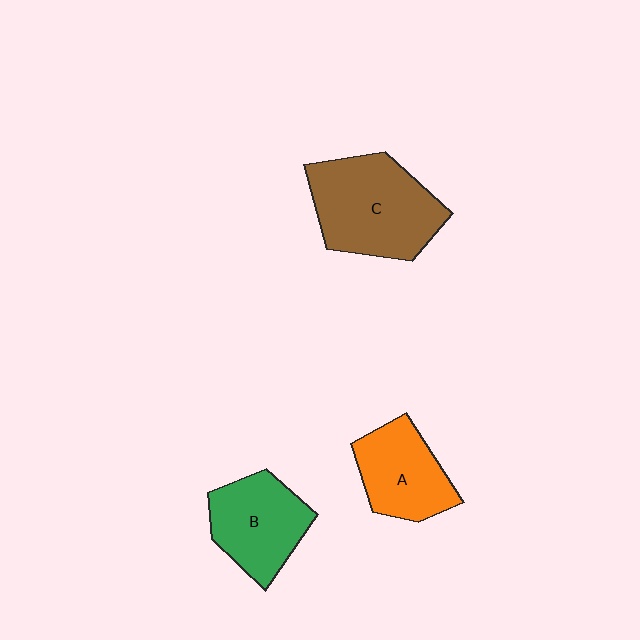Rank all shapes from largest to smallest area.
From largest to smallest: C (brown), B (green), A (orange).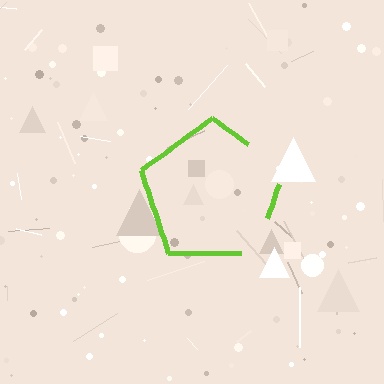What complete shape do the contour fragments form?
The contour fragments form a pentagon.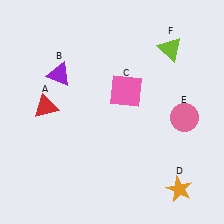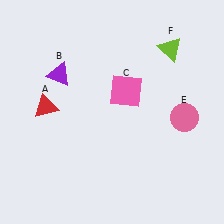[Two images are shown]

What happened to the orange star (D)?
The orange star (D) was removed in Image 2. It was in the bottom-right area of Image 1.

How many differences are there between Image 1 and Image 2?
There is 1 difference between the two images.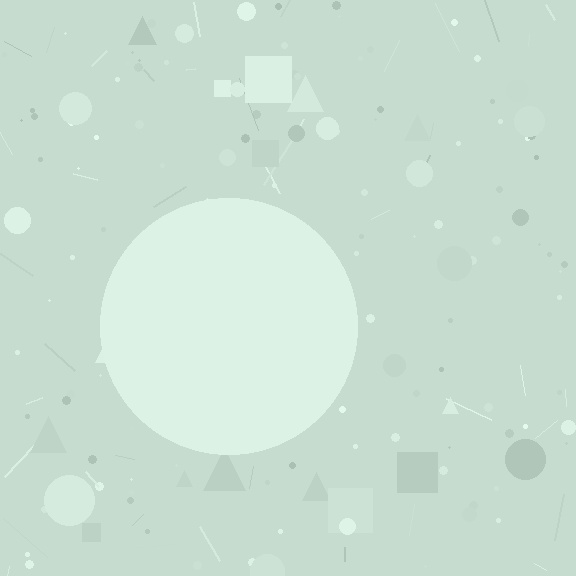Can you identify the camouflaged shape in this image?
The camouflaged shape is a circle.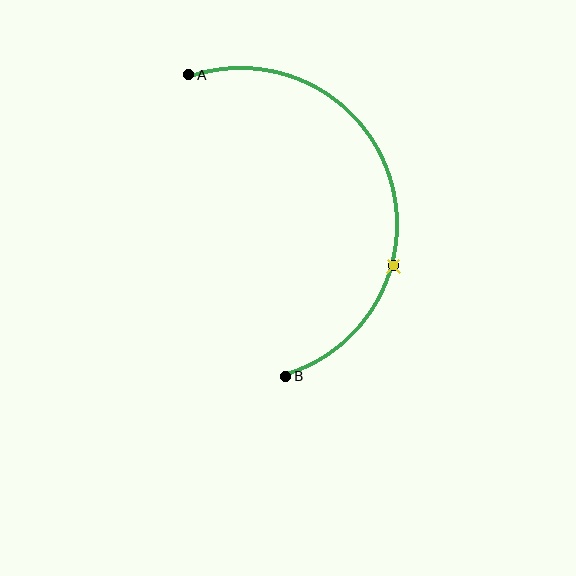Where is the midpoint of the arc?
The arc midpoint is the point on the curve farthest from the straight line joining A and B. It sits to the right of that line.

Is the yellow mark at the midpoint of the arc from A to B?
No. The yellow mark lies on the arc but is closer to endpoint B. The arc midpoint would be at the point on the curve equidistant along the arc from both A and B.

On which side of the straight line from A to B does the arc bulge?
The arc bulges to the right of the straight line connecting A and B.